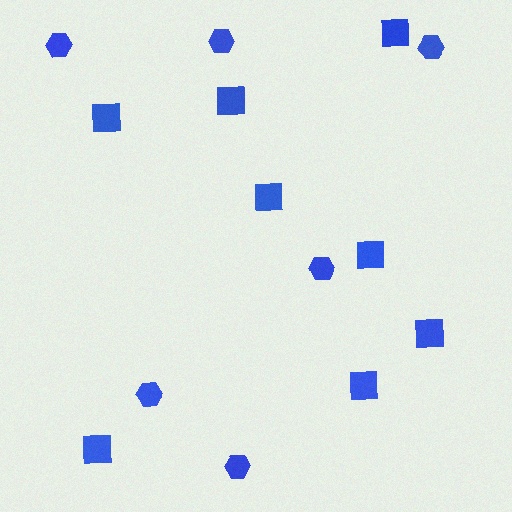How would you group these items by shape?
There are 2 groups: one group of hexagons (6) and one group of squares (8).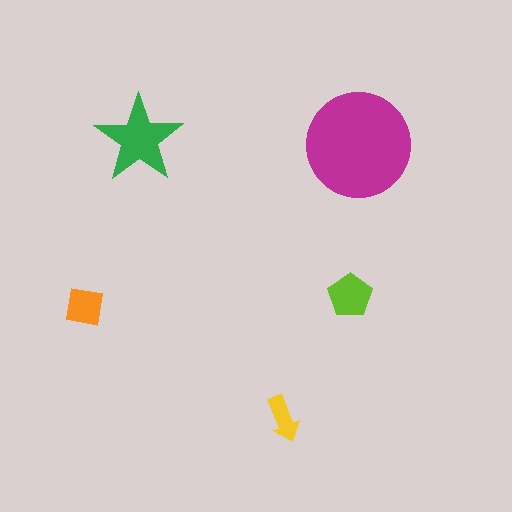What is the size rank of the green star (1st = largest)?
2nd.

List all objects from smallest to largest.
The yellow arrow, the orange square, the lime pentagon, the green star, the magenta circle.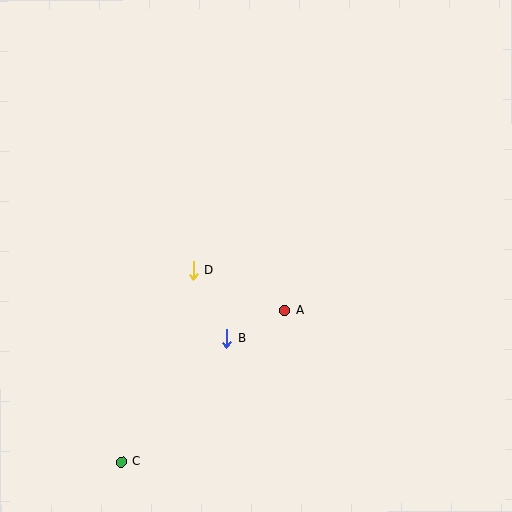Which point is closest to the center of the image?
Point A at (285, 310) is closest to the center.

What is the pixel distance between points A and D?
The distance between A and D is 100 pixels.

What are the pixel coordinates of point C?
Point C is at (121, 462).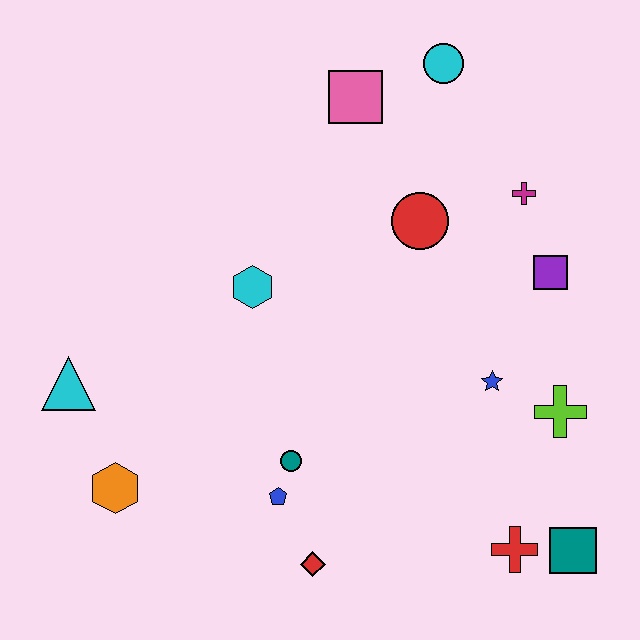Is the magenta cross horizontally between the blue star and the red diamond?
No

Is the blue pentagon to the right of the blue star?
No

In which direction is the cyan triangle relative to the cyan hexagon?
The cyan triangle is to the left of the cyan hexagon.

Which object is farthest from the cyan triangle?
The teal square is farthest from the cyan triangle.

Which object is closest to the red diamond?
The blue pentagon is closest to the red diamond.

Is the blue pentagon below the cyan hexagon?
Yes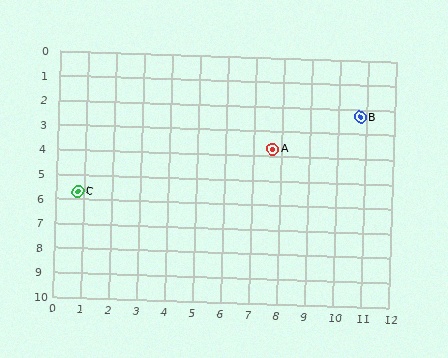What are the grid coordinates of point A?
Point A is at approximately (7.7, 3.7).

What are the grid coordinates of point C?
Point C is at approximately (0.8, 5.7).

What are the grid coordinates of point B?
Point B is at approximately (10.8, 2.3).